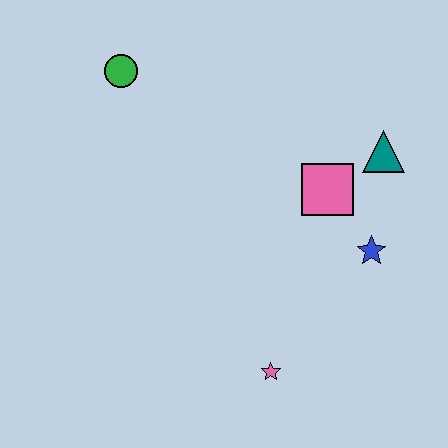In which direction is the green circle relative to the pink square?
The green circle is to the left of the pink square.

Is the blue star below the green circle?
Yes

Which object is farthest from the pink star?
The green circle is farthest from the pink star.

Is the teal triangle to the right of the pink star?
Yes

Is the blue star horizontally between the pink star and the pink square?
No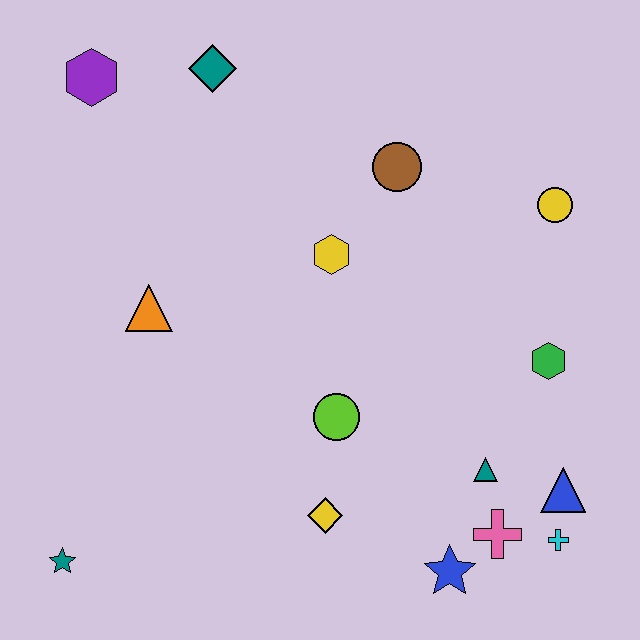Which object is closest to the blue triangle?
The cyan cross is closest to the blue triangle.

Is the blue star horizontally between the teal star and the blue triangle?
Yes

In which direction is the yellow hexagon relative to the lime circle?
The yellow hexagon is above the lime circle.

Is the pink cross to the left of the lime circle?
No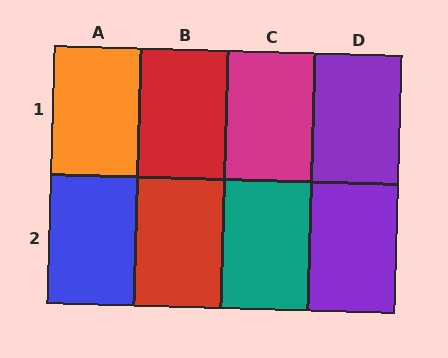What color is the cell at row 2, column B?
Red.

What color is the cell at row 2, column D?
Purple.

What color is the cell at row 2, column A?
Blue.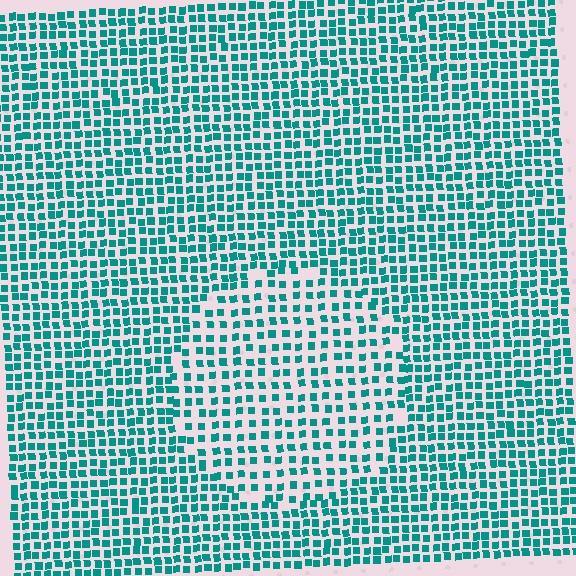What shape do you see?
I see a circle.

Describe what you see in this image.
The image contains small teal elements arranged at two different densities. A circle-shaped region is visible where the elements are less densely packed than the surrounding area.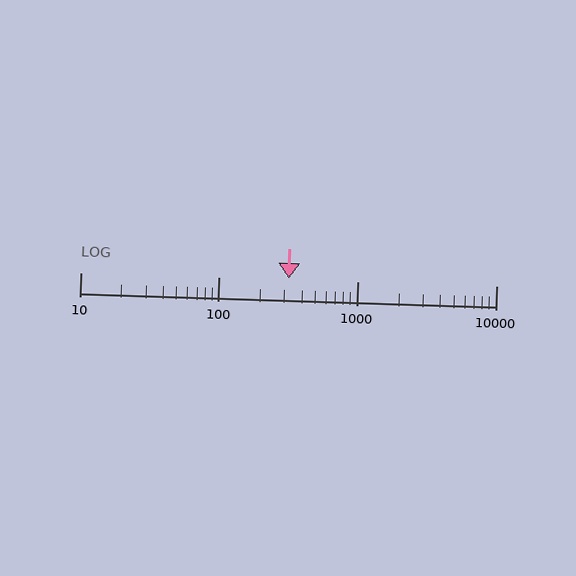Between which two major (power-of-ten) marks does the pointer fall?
The pointer is between 100 and 1000.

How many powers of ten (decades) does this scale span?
The scale spans 3 decades, from 10 to 10000.